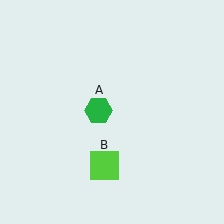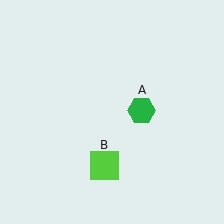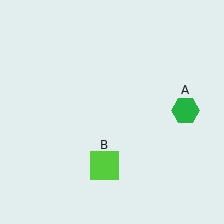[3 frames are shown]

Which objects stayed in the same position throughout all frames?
Lime square (object B) remained stationary.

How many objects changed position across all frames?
1 object changed position: green hexagon (object A).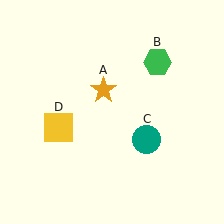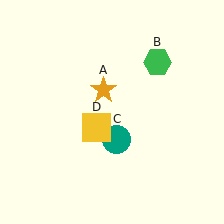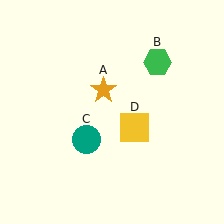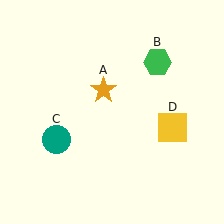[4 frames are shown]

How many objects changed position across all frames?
2 objects changed position: teal circle (object C), yellow square (object D).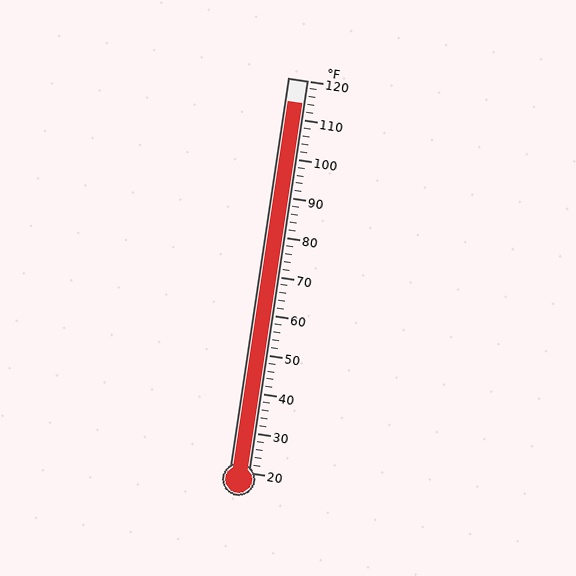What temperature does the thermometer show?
The thermometer shows approximately 114°F.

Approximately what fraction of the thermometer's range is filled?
The thermometer is filled to approximately 95% of its range.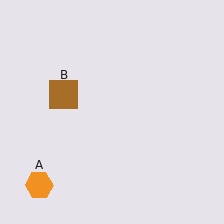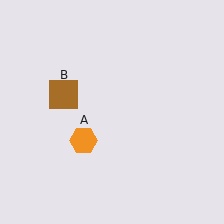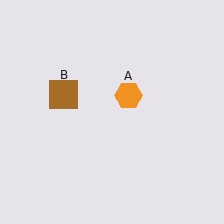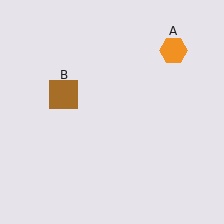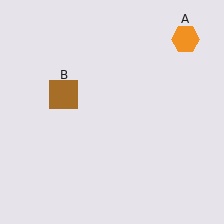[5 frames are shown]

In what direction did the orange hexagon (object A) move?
The orange hexagon (object A) moved up and to the right.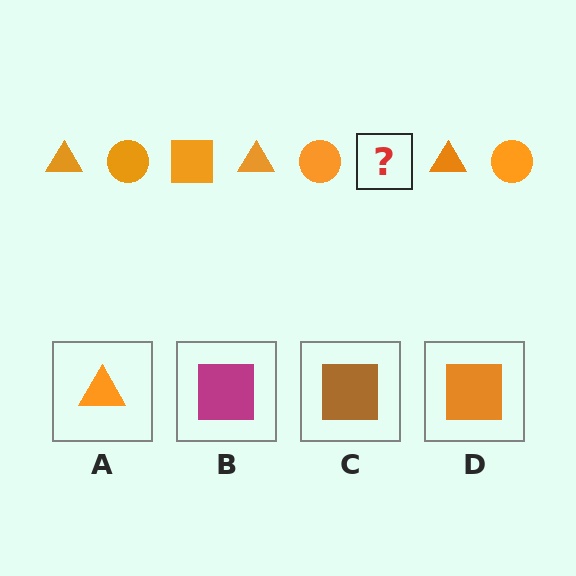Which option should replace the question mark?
Option D.